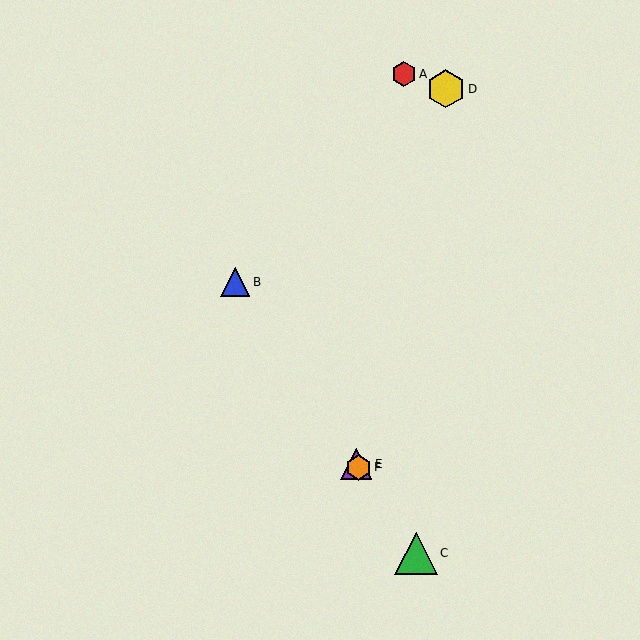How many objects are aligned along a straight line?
4 objects (B, C, E, F) are aligned along a straight line.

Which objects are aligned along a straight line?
Objects B, C, E, F are aligned along a straight line.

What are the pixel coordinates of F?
Object F is at (359, 468).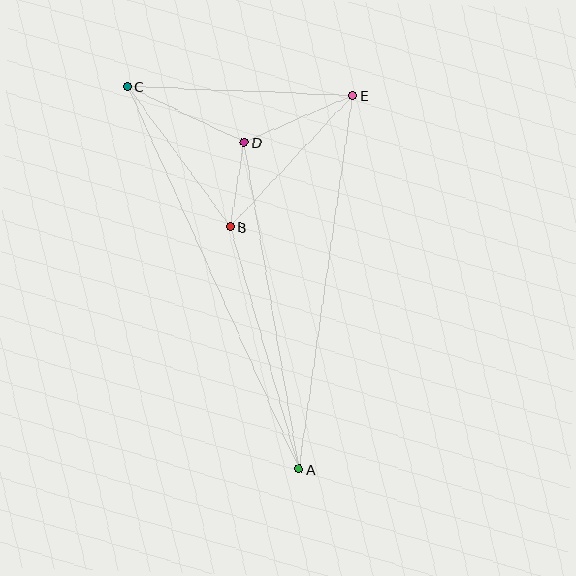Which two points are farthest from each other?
Points A and C are farthest from each other.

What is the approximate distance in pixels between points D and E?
The distance between D and E is approximately 118 pixels.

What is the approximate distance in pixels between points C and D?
The distance between C and D is approximately 130 pixels.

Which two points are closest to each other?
Points B and D are closest to each other.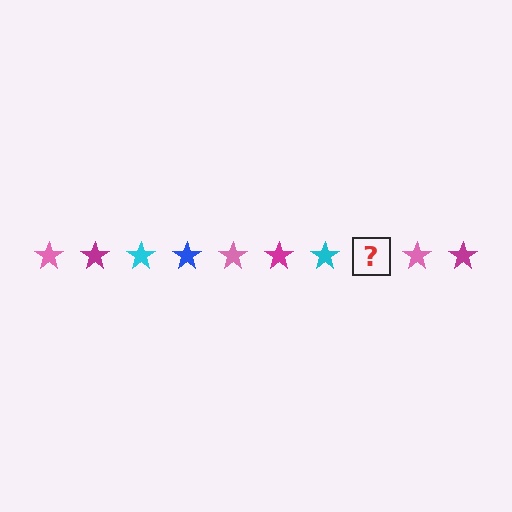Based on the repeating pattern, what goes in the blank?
The blank should be a blue star.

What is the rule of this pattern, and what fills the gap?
The rule is that the pattern cycles through pink, magenta, cyan, blue stars. The gap should be filled with a blue star.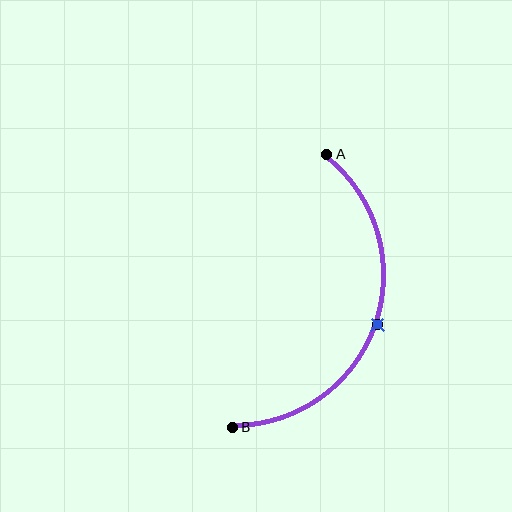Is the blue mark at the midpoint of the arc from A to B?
Yes. The blue mark lies on the arc at equal arc-length from both A and B — it is the arc midpoint.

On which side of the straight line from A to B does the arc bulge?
The arc bulges to the right of the straight line connecting A and B.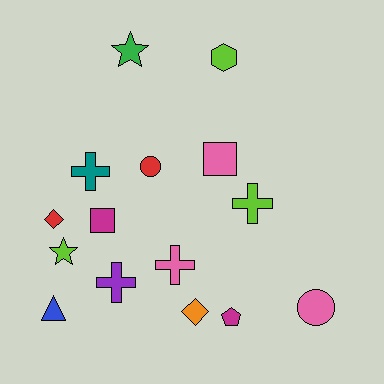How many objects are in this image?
There are 15 objects.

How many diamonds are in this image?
There are 2 diamonds.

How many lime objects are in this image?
There are 3 lime objects.